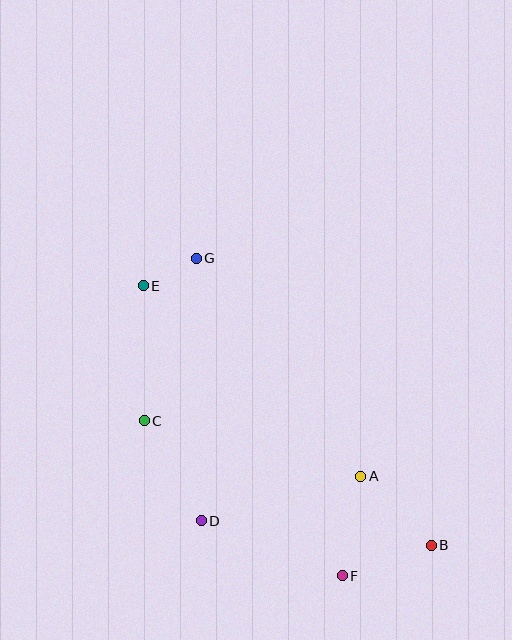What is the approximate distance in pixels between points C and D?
The distance between C and D is approximately 115 pixels.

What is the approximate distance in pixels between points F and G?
The distance between F and G is approximately 349 pixels.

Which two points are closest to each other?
Points E and G are closest to each other.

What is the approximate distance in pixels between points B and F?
The distance between B and F is approximately 94 pixels.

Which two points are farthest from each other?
Points B and E are farthest from each other.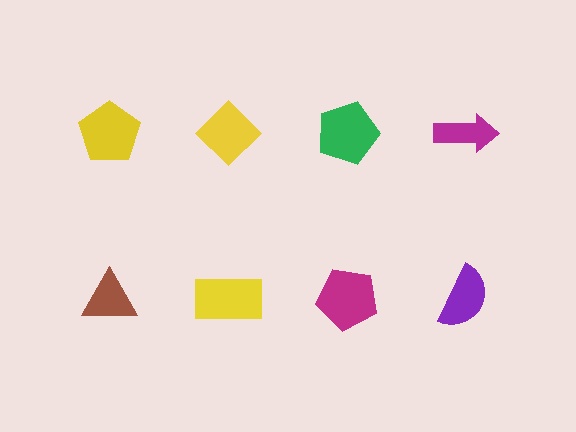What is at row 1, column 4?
A magenta arrow.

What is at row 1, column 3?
A green pentagon.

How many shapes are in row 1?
4 shapes.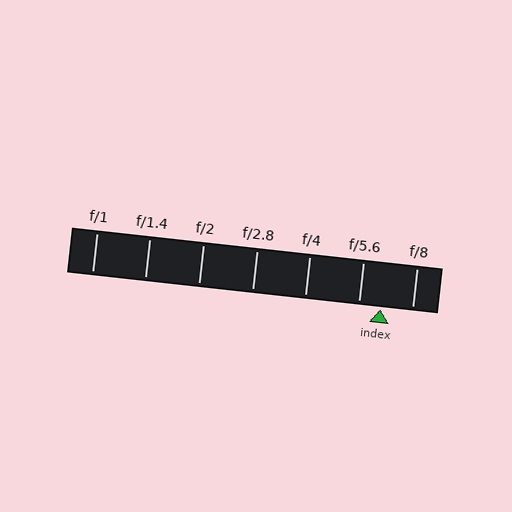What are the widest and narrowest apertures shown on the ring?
The widest aperture shown is f/1 and the narrowest is f/8.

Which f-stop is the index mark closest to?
The index mark is closest to f/5.6.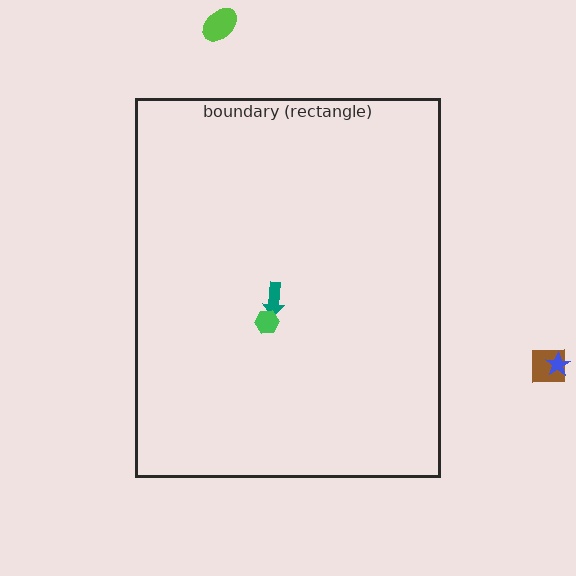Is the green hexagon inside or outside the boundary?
Inside.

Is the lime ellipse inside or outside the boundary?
Outside.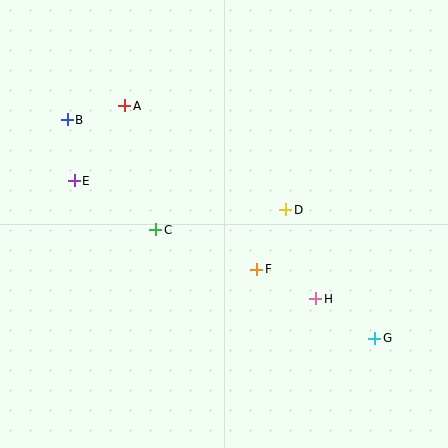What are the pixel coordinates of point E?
Point E is at (74, 181).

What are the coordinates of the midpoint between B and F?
The midpoint between B and F is at (162, 194).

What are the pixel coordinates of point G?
Point G is at (375, 338).